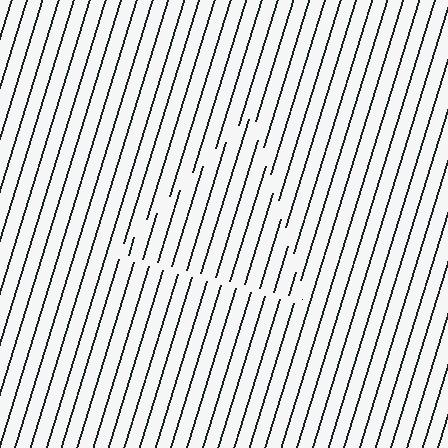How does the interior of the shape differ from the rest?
The interior of the shape contains the same grating, shifted by half a period — the contour is defined by the phase discontinuity where line-ends from the inner and outer gratings abut.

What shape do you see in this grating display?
An illusory triangle. The interior of the shape contains the same grating, shifted by half a period — the contour is defined by the phase discontinuity where line-ends from the inner and outer gratings abut.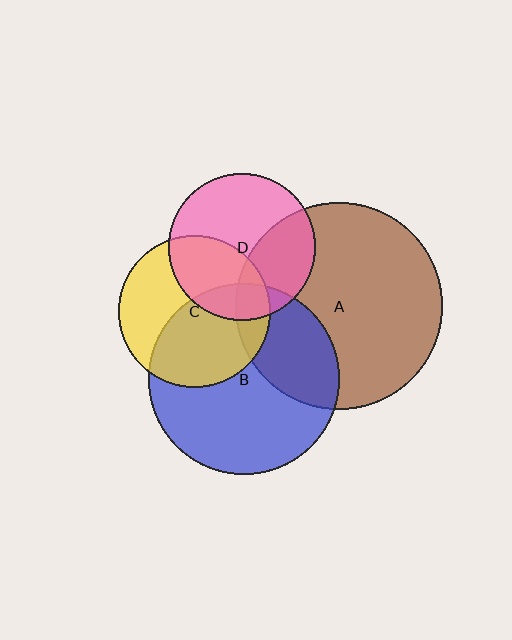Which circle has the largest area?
Circle A (brown).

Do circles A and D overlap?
Yes.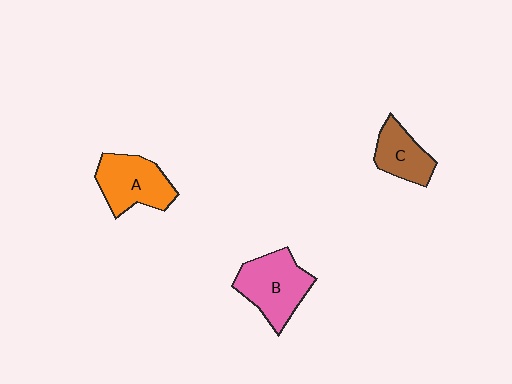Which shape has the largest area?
Shape B (pink).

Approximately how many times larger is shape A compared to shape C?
Approximately 1.4 times.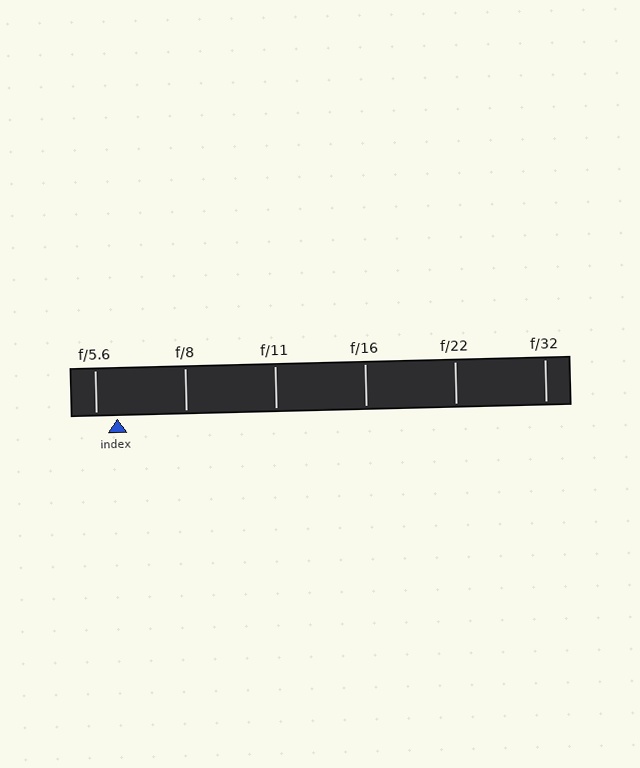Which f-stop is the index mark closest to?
The index mark is closest to f/5.6.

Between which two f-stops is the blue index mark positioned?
The index mark is between f/5.6 and f/8.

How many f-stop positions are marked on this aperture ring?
There are 6 f-stop positions marked.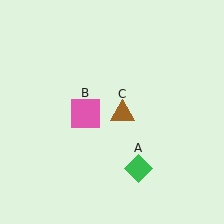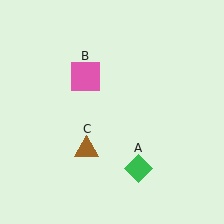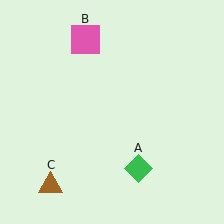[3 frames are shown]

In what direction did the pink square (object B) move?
The pink square (object B) moved up.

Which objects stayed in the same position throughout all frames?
Green diamond (object A) remained stationary.